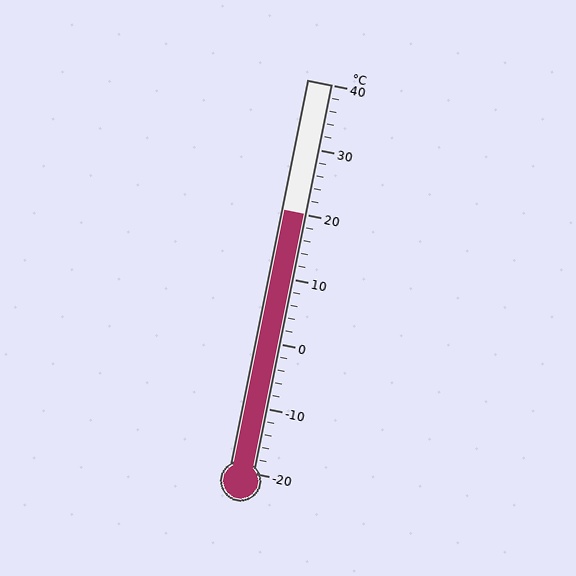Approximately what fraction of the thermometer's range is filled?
The thermometer is filled to approximately 65% of its range.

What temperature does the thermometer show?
The thermometer shows approximately 20°C.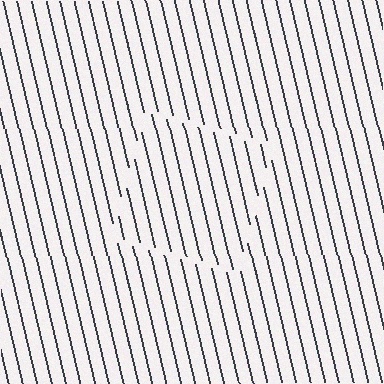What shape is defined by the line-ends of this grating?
An illusory square. The interior of the shape contains the same grating, shifted by half a period — the contour is defined by the phase discontinuity where line-ends from the inner and outer gratings abut.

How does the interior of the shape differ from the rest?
The interior of the shape contains the same grating, shifted by half a period — the contour is defined by the phase discontinuity where line-ends from the inner and outer gratings abut.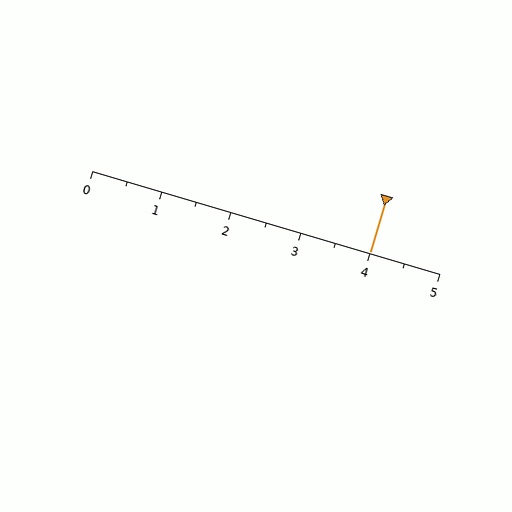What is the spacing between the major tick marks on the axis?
The major ticks are spaced 1 apart.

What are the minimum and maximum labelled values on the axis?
The axis runs from 0 to 5.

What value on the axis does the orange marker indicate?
The marker indicates approximately 4.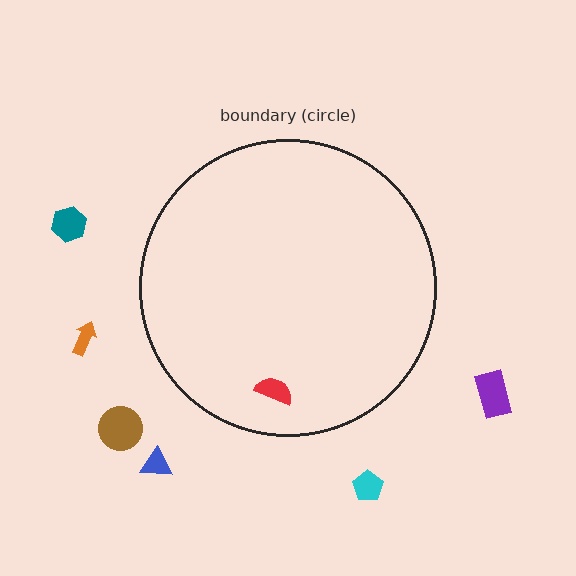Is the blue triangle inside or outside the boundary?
Outside.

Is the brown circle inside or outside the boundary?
Outside.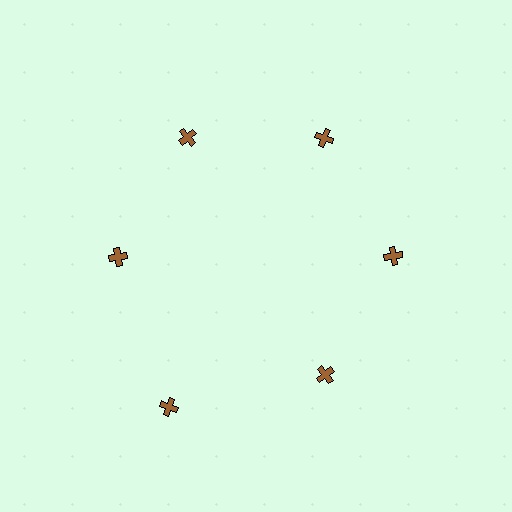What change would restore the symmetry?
The symmetry would be restored by moving it inward, back onto the ring so that all 6 crosses sit at equal angles and equal distance from the center.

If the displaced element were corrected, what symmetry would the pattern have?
It would have 6-fold rotational symmetry — the pattern would map onto itself every 60 degrees.